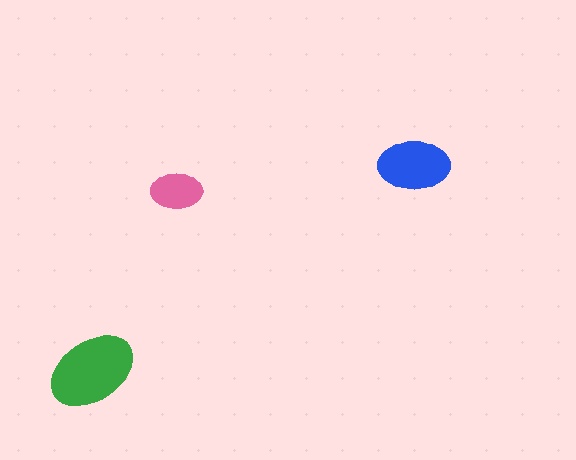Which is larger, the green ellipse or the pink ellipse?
The green one.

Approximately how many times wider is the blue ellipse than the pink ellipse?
About 1.5 times wider.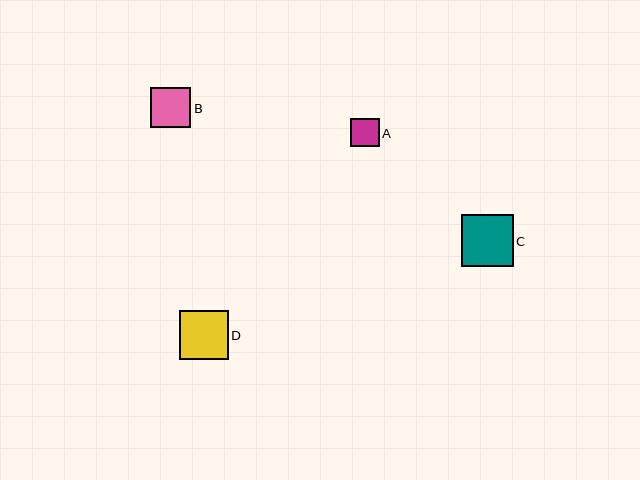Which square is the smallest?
Square A is the smallest with a size of approximately 28 pixels.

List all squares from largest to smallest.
From largest to smallest: C, D, B, A.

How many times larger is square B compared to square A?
Square B is approximately 1.4 times the size of square A.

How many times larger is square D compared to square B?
Square D is approximately 1.2 times the size of square B.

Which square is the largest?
Square C is the largest with a size of approximately 52 pixels.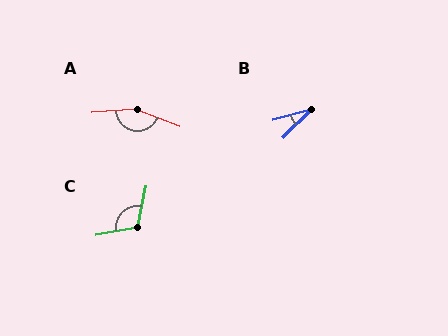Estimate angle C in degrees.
Approximately 111 degrees.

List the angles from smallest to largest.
B (30°), C (111°), A (155°).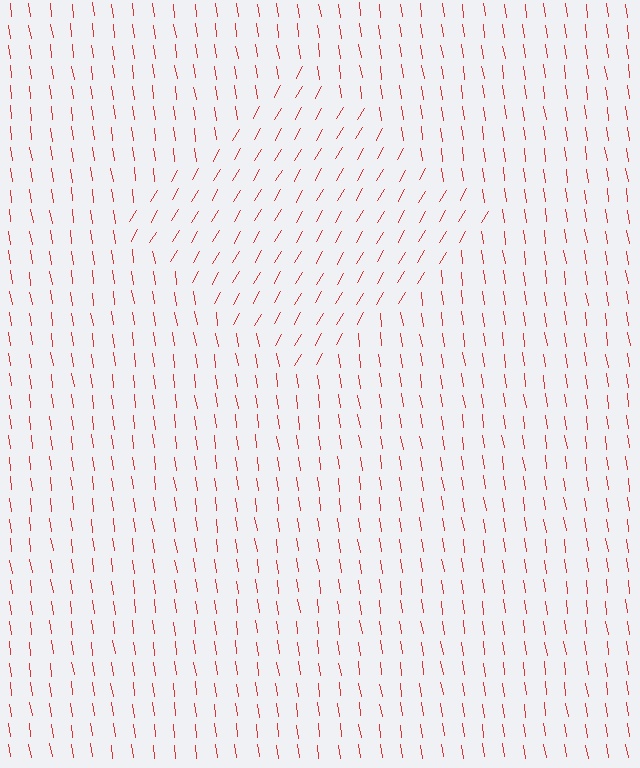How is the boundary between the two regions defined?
The boundary is defined purely by a change in line orientation (approximately 38 degrees difference). All lines are the same color and thickness.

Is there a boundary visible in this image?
Yes, there is a texture boundary formed by a change in line orientation.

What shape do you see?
I see a diamond.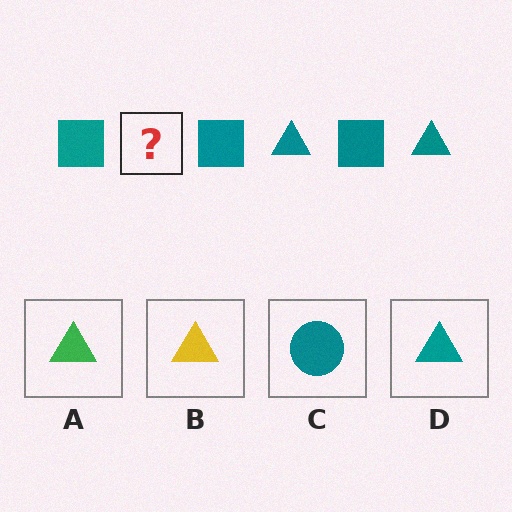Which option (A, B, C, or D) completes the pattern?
D.